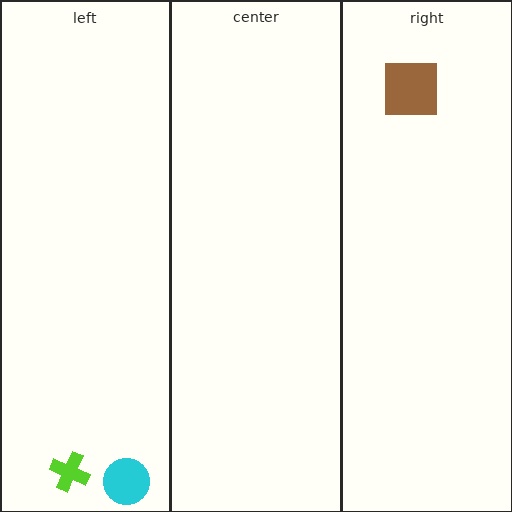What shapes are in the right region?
The brown square.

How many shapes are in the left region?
2.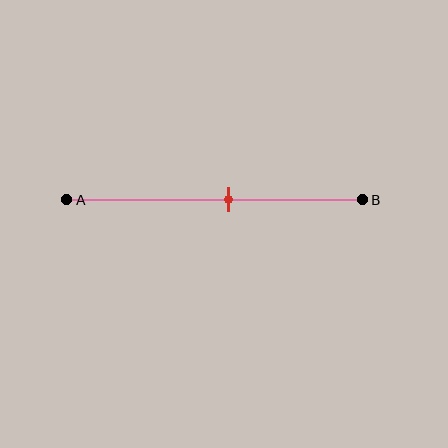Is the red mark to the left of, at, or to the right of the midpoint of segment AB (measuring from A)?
The red mark is to the right of the midpoint of segment AB.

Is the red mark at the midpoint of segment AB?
No, the mark is at about 55% from A, not at the 50% midpoint.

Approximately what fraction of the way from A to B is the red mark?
The red mark is approximately 55% of the way from A to B.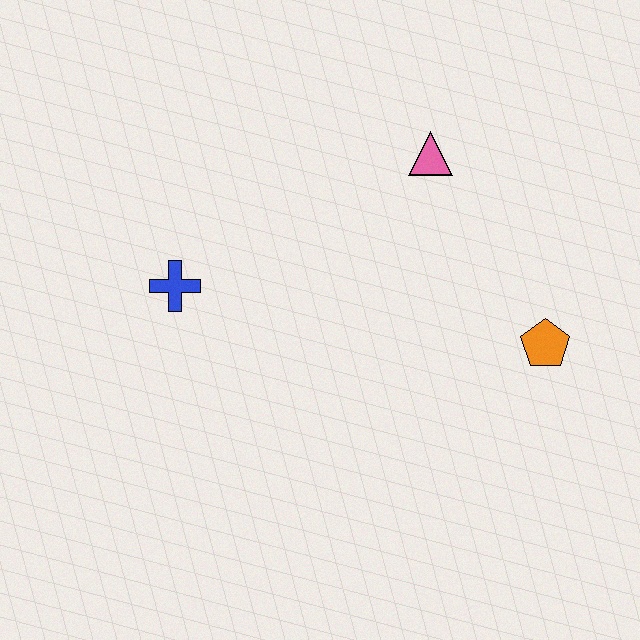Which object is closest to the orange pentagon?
The pink triangle is closest to the orange pentagon.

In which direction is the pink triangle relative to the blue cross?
The pink triangle is to the right of the blue cross.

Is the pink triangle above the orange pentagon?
Yes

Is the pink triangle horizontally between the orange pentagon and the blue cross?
Yes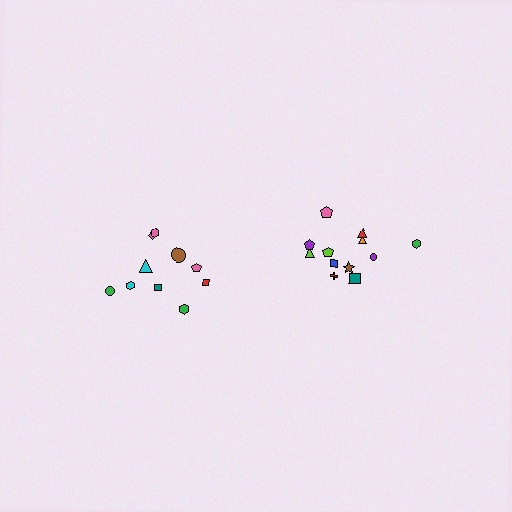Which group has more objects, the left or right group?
The right group.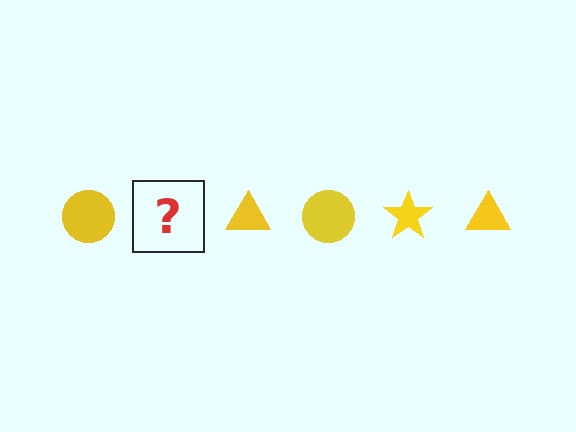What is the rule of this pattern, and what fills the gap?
The rule is that the pattern cycles through circle, star, triangle shapes in yellow. The gap should be filled with a yellow star.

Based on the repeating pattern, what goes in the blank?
The blank should be a yellow star.